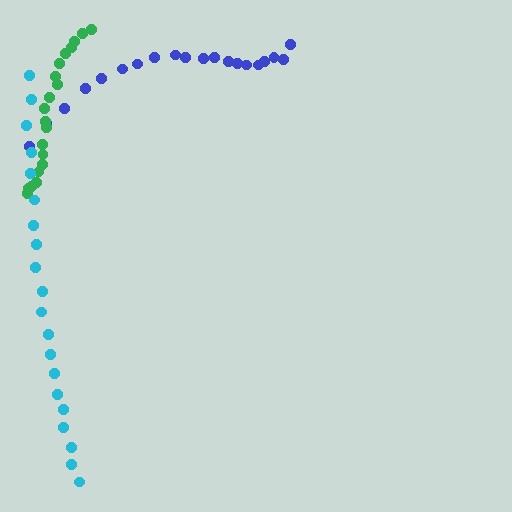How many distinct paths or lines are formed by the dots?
There are 3 distinct paths.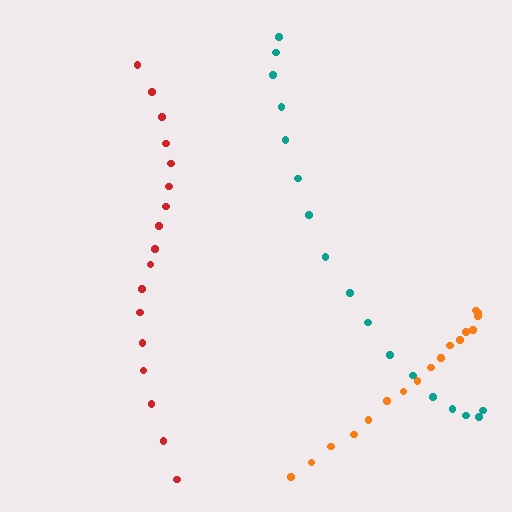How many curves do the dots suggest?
There are 3 distinct paths.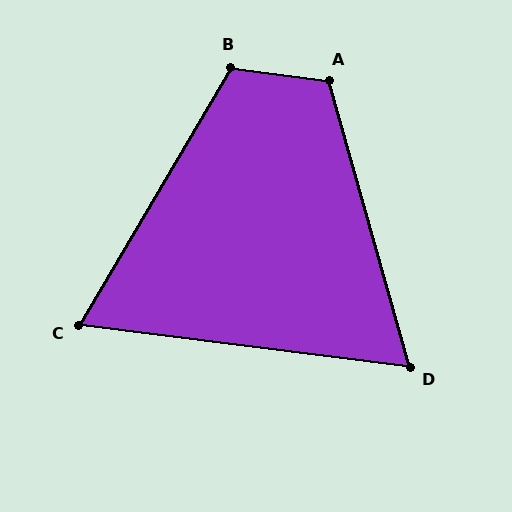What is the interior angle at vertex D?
Approximately 67 degrees (acute).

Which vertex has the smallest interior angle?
C, at approximately 67 degrees.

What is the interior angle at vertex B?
Approximately 113 degrees (obtuse).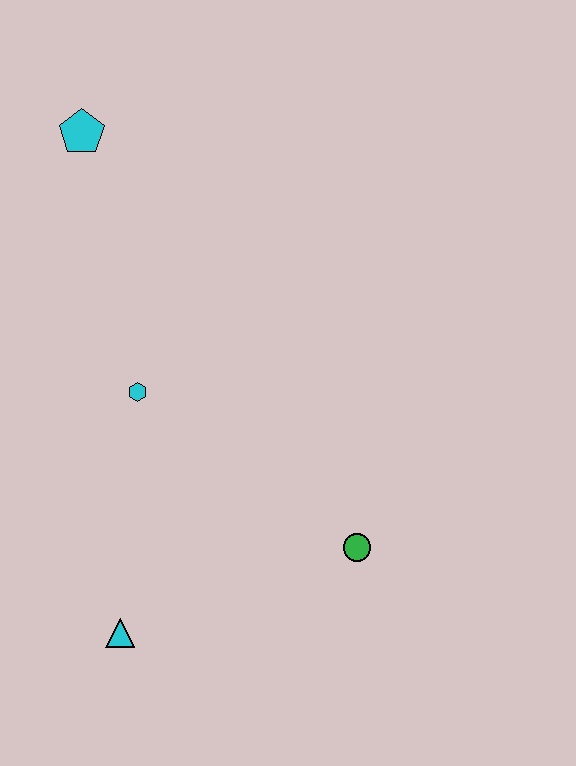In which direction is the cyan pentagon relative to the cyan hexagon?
The cyan pentagon is above the cyan hexagon.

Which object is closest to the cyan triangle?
The cyan hexagon is closest to the cyan triangle.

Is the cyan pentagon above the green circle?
Yes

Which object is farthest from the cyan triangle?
The cyan pentagon is farthest from the cyan triangle.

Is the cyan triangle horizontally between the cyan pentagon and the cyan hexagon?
Yes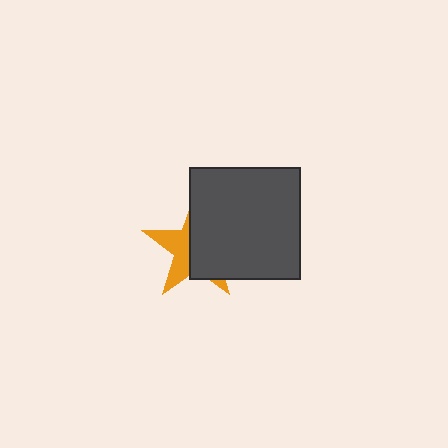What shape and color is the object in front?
The object in front is a dark gray square.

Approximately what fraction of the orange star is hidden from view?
Roughly 59% of the orange star is hidden behind the dark gray square.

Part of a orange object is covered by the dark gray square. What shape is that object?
It is a star.